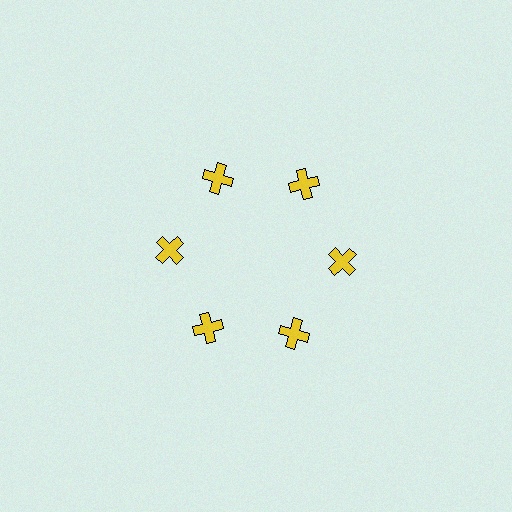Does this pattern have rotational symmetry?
Yes, this pattern has 6-fold rotational symmetry. It looks the same after rotating 60 degrees around the center.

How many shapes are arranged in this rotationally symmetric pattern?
There are 6 shapes, arranged in 6 groups of 1.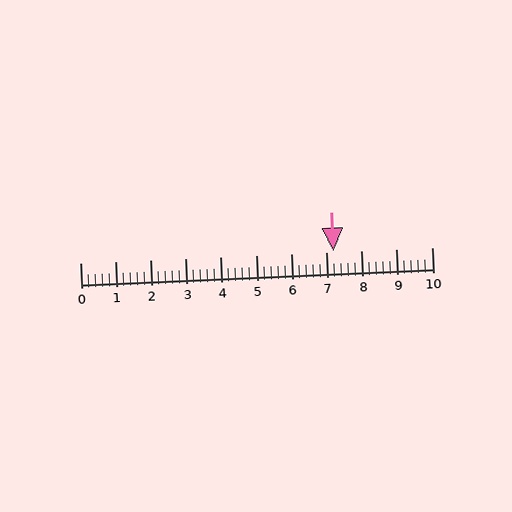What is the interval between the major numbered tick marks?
The major tick marks are spaced 1 units apart.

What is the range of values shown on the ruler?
The ruler shows values from 0 to 10.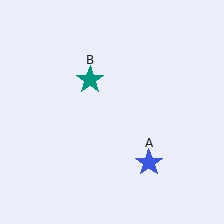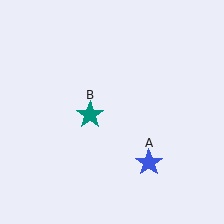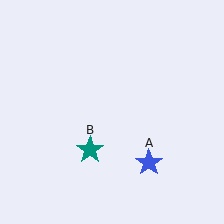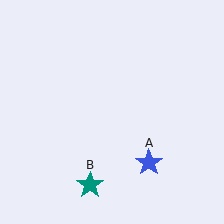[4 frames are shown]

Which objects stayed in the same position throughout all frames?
Blue star (object A) remained stationary.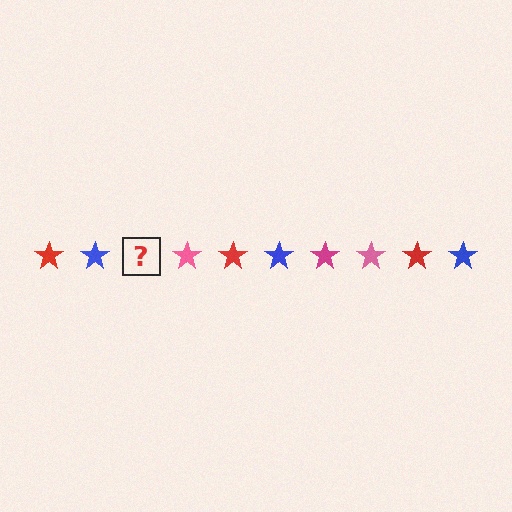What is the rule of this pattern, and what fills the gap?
The rule is that the pattern cycles through red, blue, magenta, pink stars. The gap should be filled with a magenta star.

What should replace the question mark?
The question mark should be replaced with a magenta star.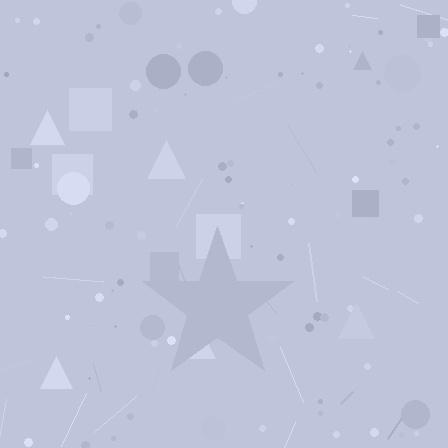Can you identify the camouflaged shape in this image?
The camouflaged shape is a star.